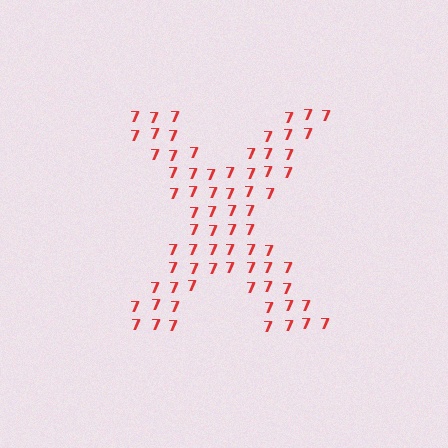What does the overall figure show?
The overall figure shows the letter X.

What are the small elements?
The small elements are digit 7's.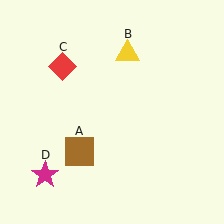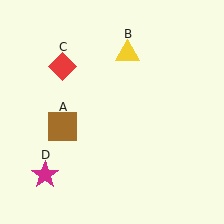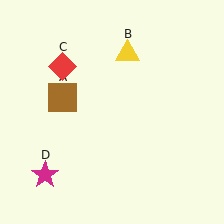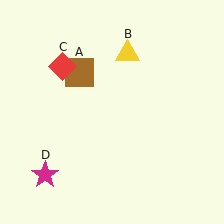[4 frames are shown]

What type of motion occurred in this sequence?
The brown square (object A) rotated clockwise around the center of the scene.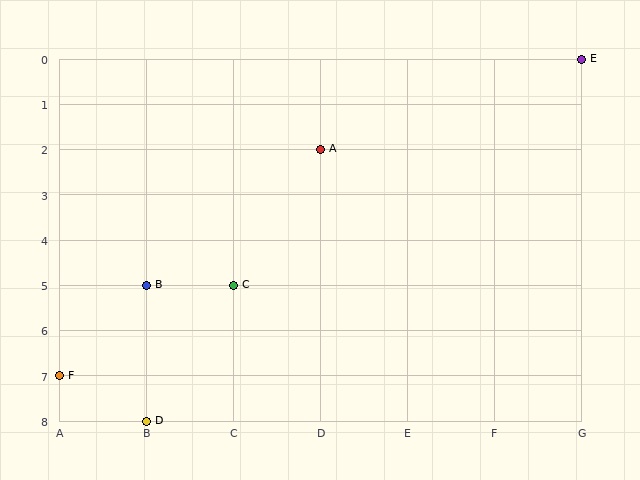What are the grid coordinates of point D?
Point D is at grid coordinates (B, 8).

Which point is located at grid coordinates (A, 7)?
Point F is at (A, 7).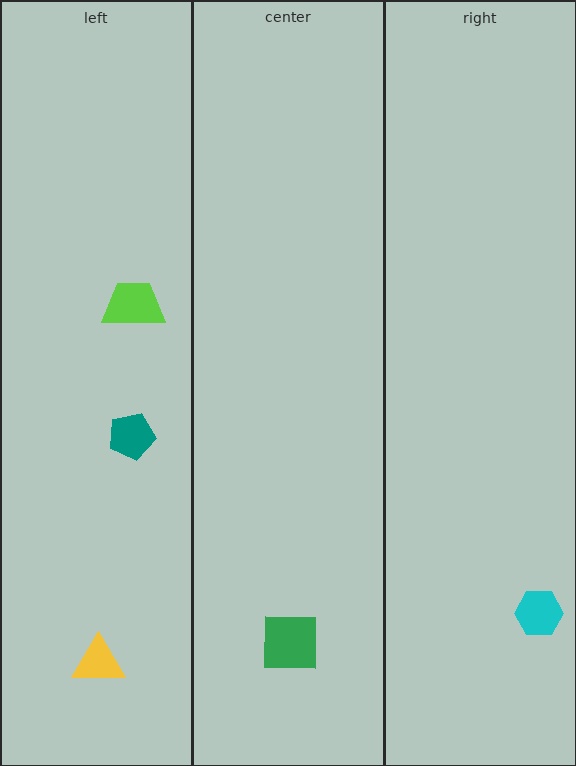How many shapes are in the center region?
1.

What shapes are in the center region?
The green square.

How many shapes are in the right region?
1.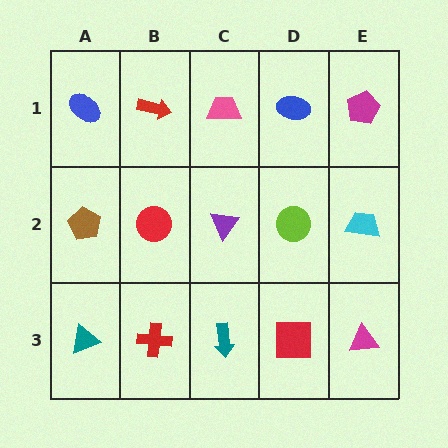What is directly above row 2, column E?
A magenta pentagon.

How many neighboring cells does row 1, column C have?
3.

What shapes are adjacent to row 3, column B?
A red circle (row 2, column B), a teal triangle (row 3, column A), a teal arrow (row 3, column C).